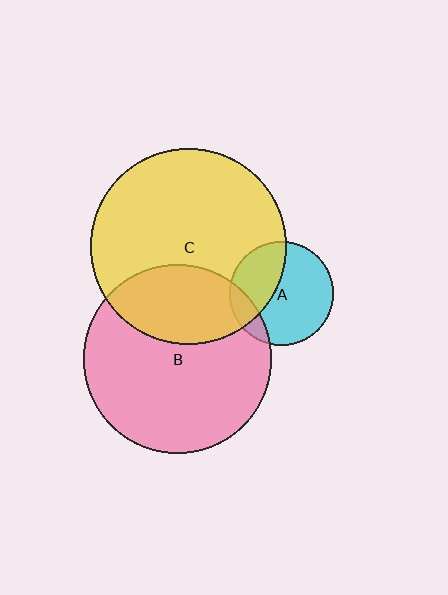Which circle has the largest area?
Circle C (yellow).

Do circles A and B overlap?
Yes.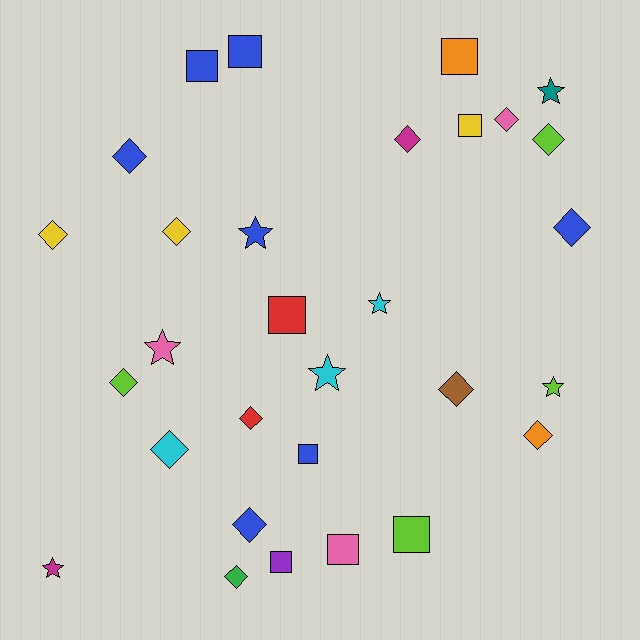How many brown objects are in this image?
There is 1 brown object.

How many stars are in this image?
There are 7 stars.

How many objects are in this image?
There are 30 objects.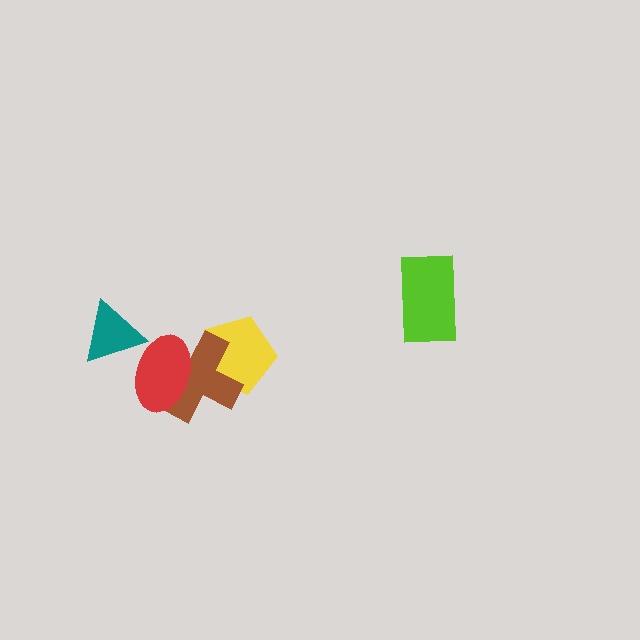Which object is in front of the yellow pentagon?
The brown cross is in front of the yellow pentagon.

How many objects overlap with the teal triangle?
1 object overlaps with the teal triangle.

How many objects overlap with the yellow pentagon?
1 object overlaps with the yellow pentagon.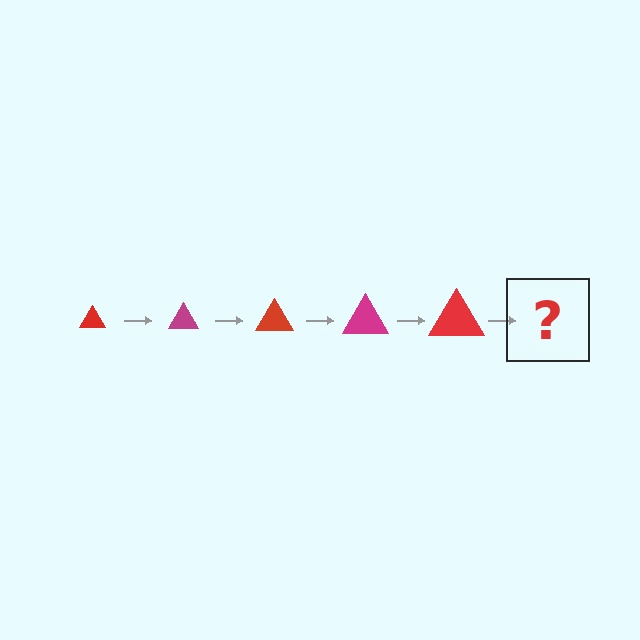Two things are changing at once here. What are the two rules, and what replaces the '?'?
The two rules are that the triangle grows larger each step and the color cycles through red and magenta. The '?' should be a magenta triangle, larger than the previous one.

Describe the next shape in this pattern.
It should be a magenta triangle, larger than the previous one.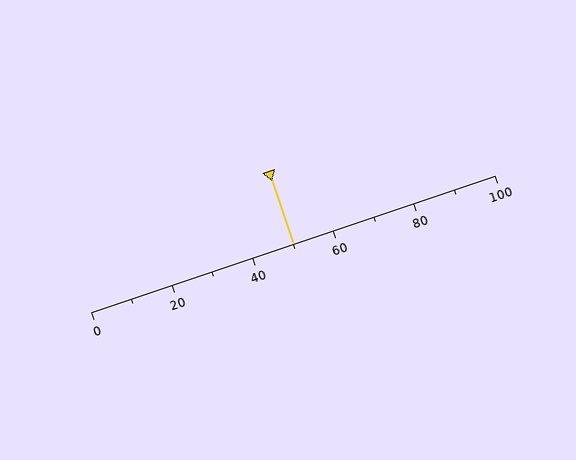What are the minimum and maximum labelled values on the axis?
The axis runs from 0 to 100.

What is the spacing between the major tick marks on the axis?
The major ticks are spaced 20 apart.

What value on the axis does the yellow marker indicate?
The marker indicates approximately 50.